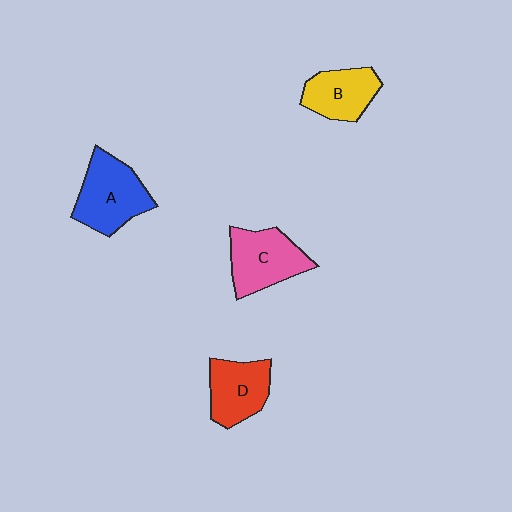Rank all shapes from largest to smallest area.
From largest to smallest: A (blue), C (pink), D (red), B (yellow).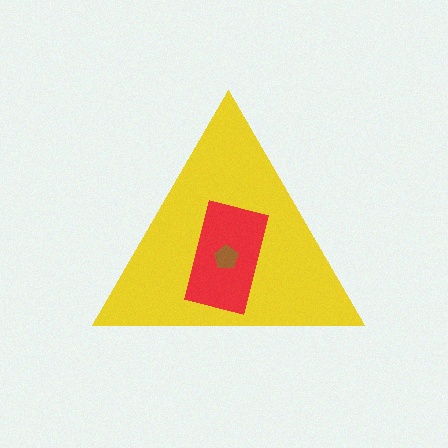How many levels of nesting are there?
3.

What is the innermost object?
The brown pentagon.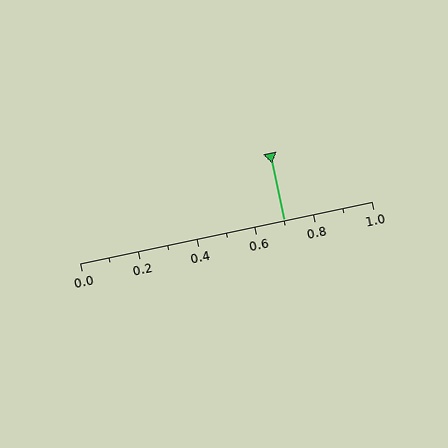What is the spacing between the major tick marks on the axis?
The major ticks are spaced 0.2 apart.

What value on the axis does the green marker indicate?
The marker indicates approximately 0.7.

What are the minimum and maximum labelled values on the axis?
The axis runs from 0.0 to 1.0.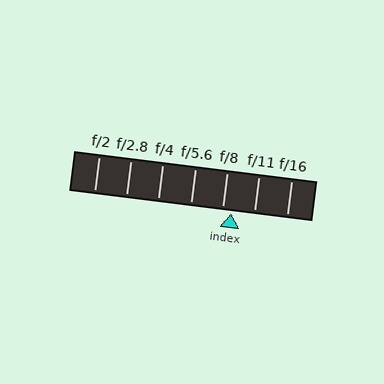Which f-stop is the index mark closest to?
The index mark is closest to f/8.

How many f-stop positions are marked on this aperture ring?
There are 7 f-stop positions marked.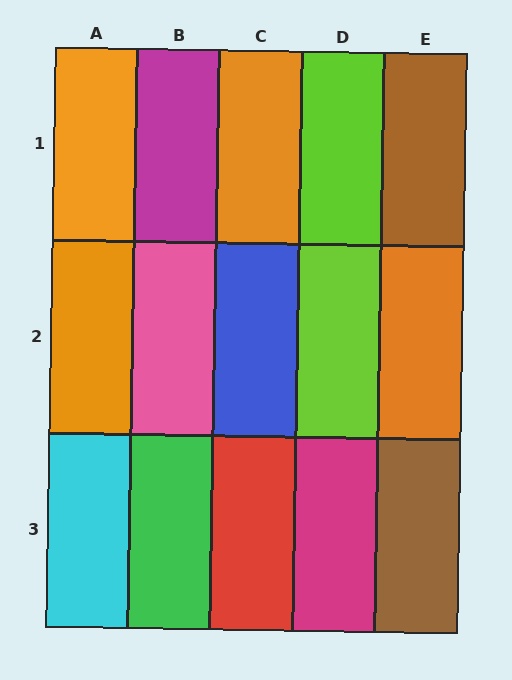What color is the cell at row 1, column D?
Lime.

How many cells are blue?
1 cell is blue.